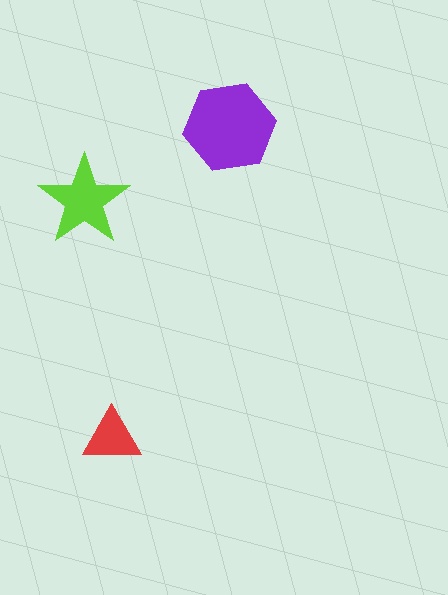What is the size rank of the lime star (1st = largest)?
2nd.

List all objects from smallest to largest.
The red triangle, the lime star, the purple hexagon.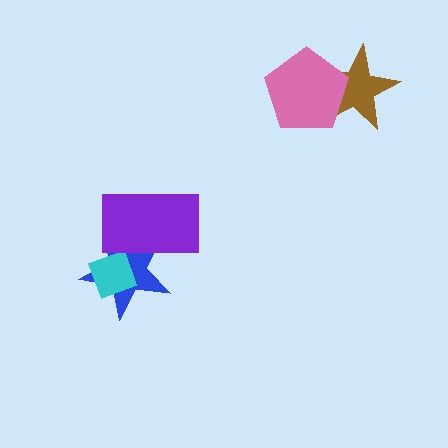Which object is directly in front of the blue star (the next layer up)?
The cyan diamond is directly in front of the blue star.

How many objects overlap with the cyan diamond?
2 objects overlap with the cyan diamond.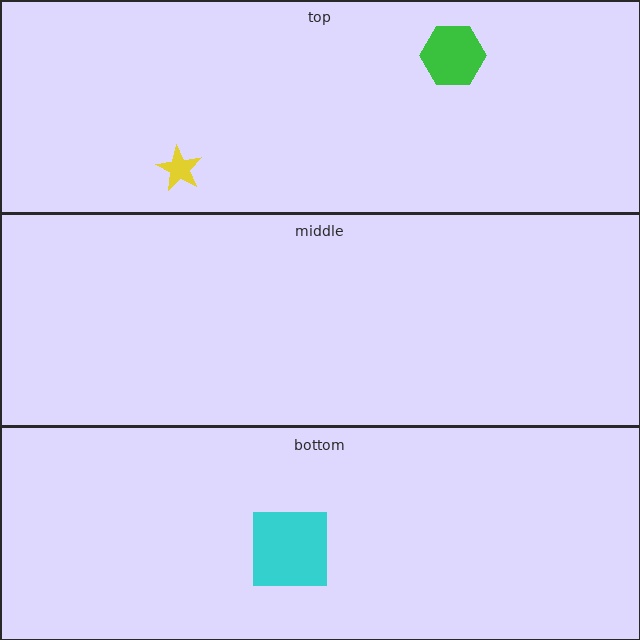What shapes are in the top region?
The yellow star, the green hexagon.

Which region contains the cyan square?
The bottom region.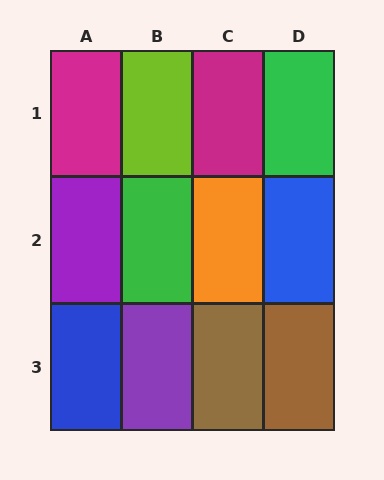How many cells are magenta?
2 cells are magenta.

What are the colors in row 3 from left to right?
Blue, purple, brown, brown.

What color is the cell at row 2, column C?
Orange.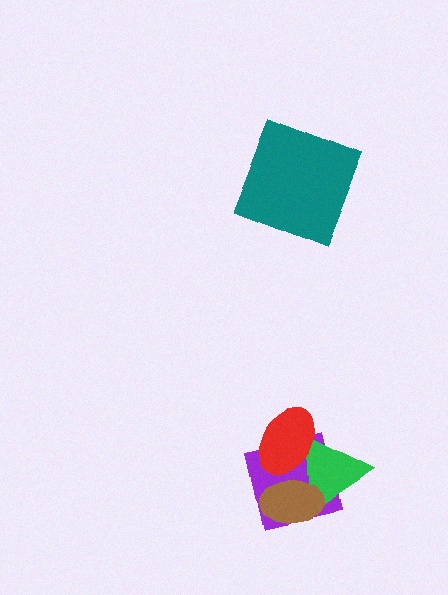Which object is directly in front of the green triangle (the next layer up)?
The brown ellipse is directly in front of the green triangle.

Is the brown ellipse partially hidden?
Yes, it is partially covered by another shape.